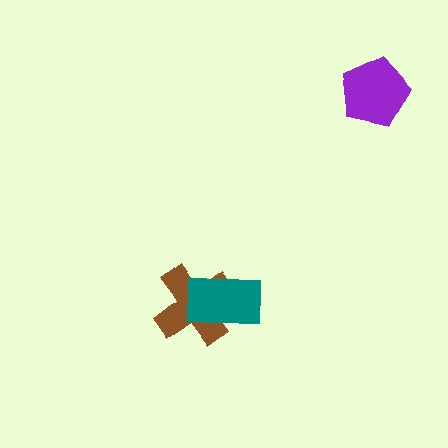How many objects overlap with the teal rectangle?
1 object overlaps with the teal rectangle.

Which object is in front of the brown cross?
The teal rectangle is in front of the brown cross.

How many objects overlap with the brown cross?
1 object overlaps with the brown cross.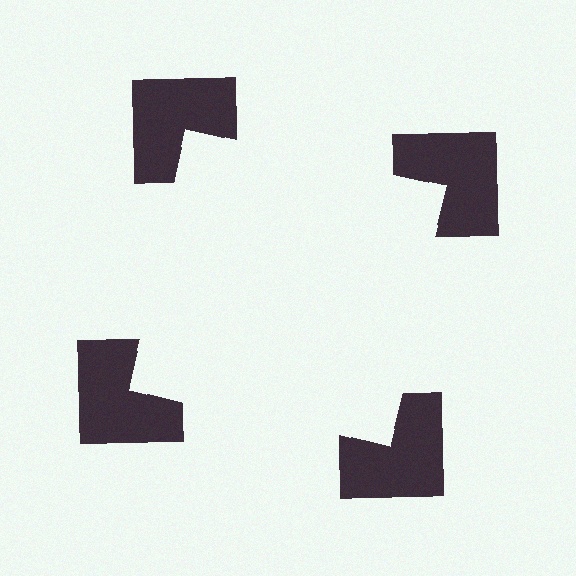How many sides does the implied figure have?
4 sides.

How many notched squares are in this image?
There are 4 — one at each vertex of the illusory square.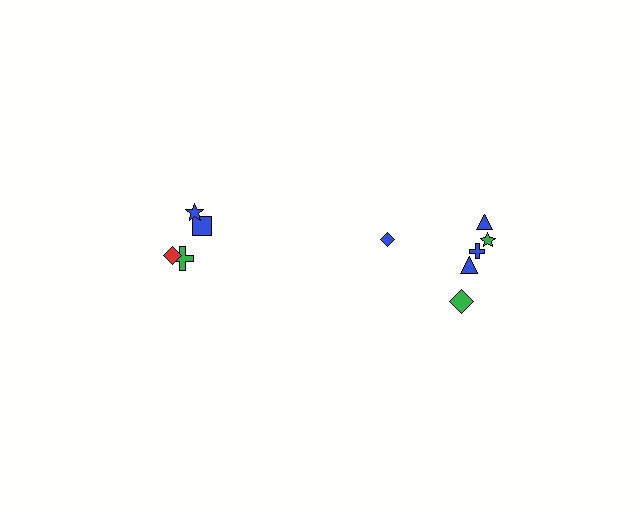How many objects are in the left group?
There are 4 objects.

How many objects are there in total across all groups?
There are 10 objects.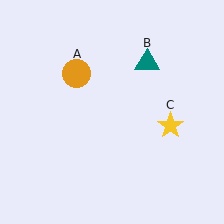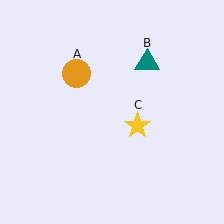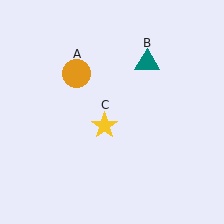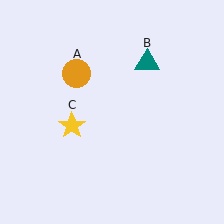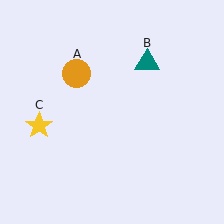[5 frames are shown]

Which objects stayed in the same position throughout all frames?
Orange circle (object A) and teal triangle (object B) remained stationary.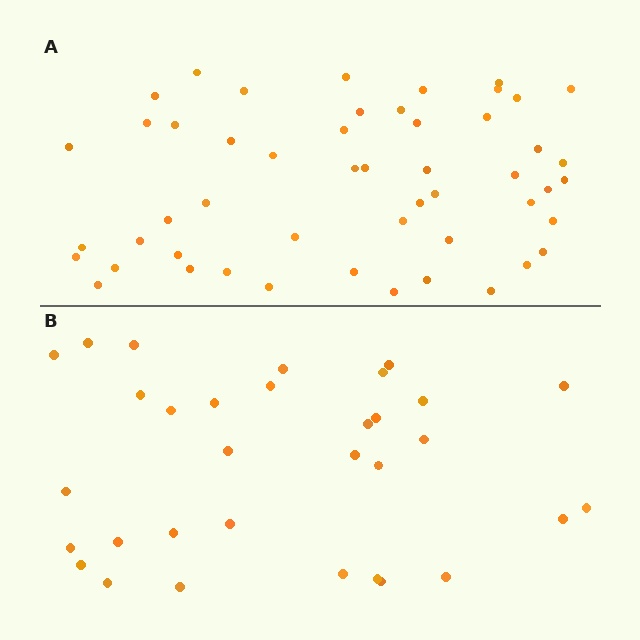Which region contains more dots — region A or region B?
Region A (the top region) has more dots.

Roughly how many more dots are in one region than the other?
Region A has approximately 20 more dots than region B.